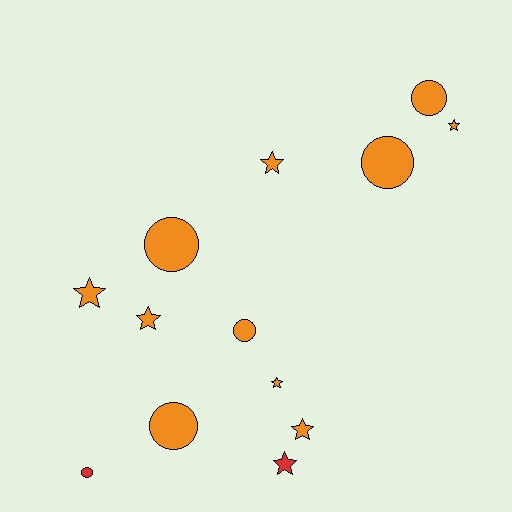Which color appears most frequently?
Orange, with 11 objects.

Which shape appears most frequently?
Star, with 7 objects.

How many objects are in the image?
There are 13 objects.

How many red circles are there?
There is 1 red circle.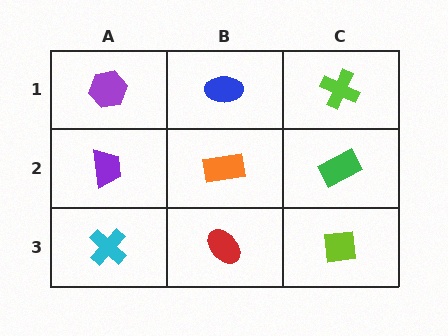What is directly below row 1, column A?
A purple trapezoid.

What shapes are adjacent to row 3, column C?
A green rectangle (row 2, column C), a red ellipse (row 3, column B).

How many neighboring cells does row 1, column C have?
2.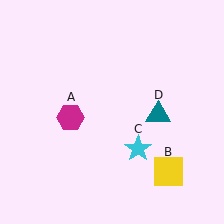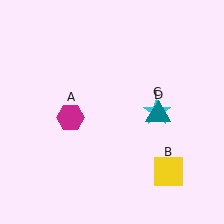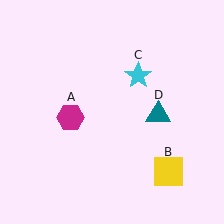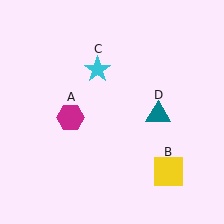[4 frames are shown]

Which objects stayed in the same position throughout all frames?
Magenta hexagon (object A) and yellow square (object B) and teal triangle (object D) remained stationary.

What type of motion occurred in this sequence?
The cyan star (object C) rotated counterclockwise around the center of the scene.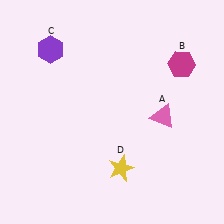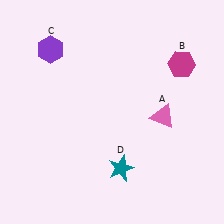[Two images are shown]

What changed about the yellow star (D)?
In Image 1, D is yellow. In Image 2, it changed to teal.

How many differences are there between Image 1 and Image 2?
There is 1 difference between the two images.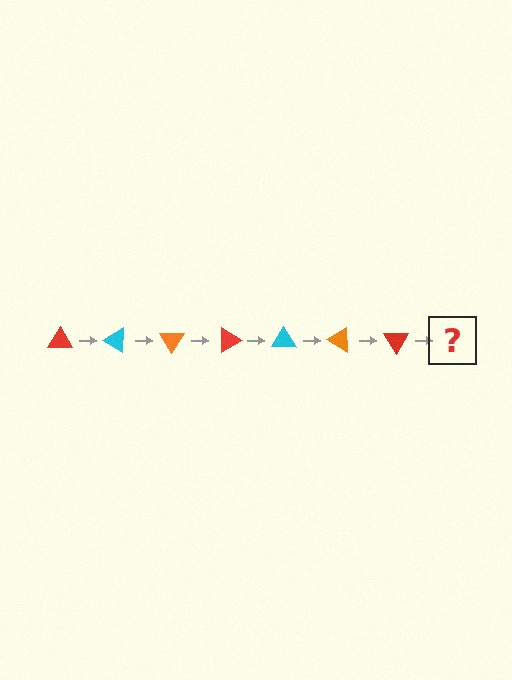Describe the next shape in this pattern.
It should be a cyan triangle, rotated 210 degrees from the start.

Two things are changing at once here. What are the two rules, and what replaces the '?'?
The two rules are that it rotates 30 degrees each step and the color cycles through red, cyan, and orange. The '?' should be a cyan triangle, rotated 210 degrees from the start.